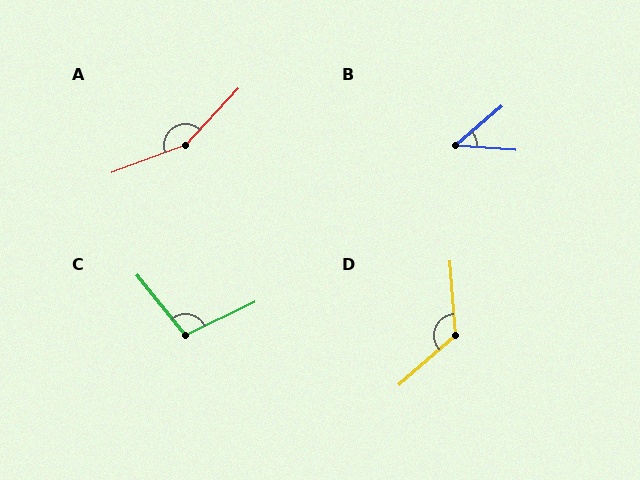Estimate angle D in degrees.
Approximately 127 degrees.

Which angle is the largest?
A, at approximately 154 degrees.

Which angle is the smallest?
B, at approximately 44 degrees.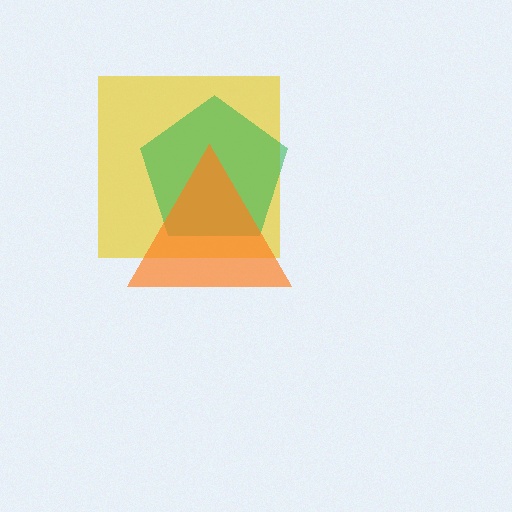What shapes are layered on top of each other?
The layered shapes are: a yellow square, a green pentagon, an orange triangle.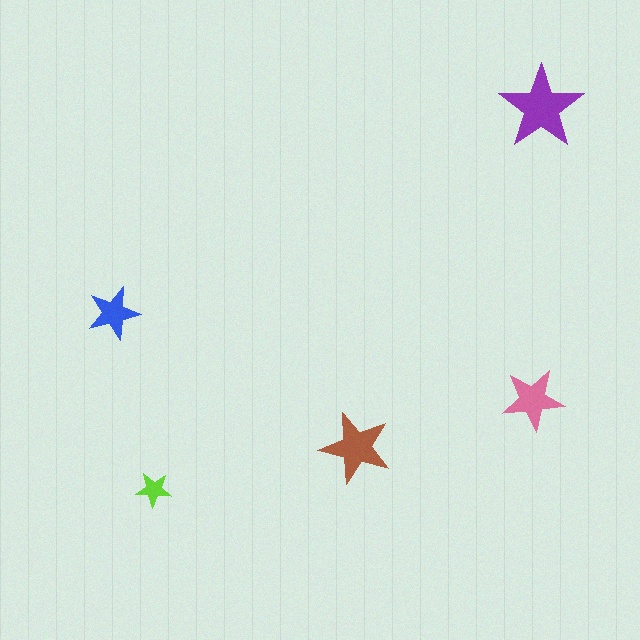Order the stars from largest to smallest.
the purple one, the brown one, the pink one, the blue one, the lime one.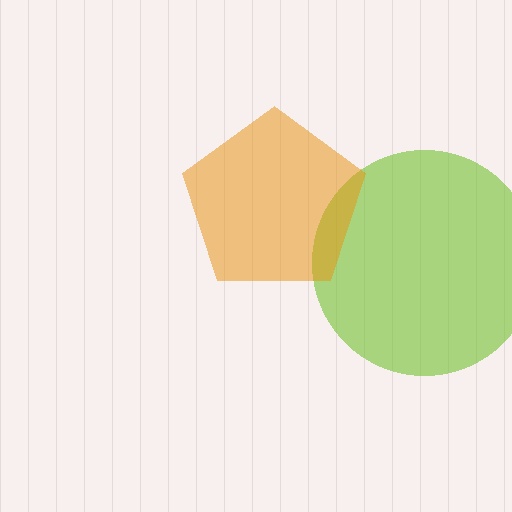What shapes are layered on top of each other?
The layered shapes are: a lime circle, an orange pentagon.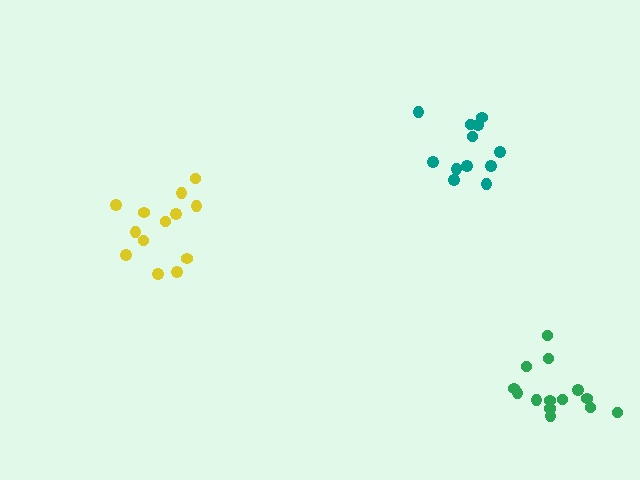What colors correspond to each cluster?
The clusters are colored: teal, yellow, green.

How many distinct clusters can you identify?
There are 3 distinct clusters.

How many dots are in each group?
Group 1: 12 dots, Group 2: 13 dots, Group 3: 14 dots (39 total).